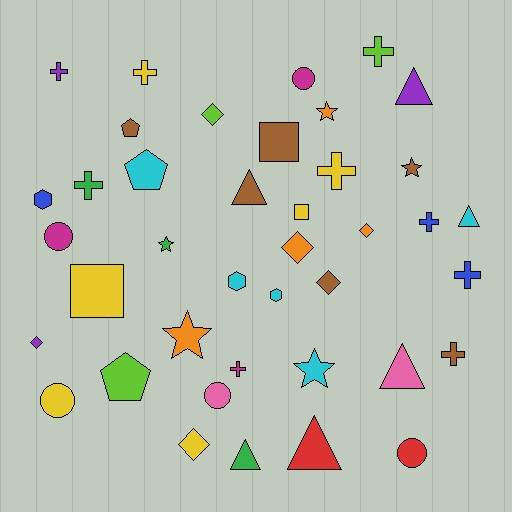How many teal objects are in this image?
There are no teal objects.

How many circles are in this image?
There are 5 circles.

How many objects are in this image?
There are 40 objects.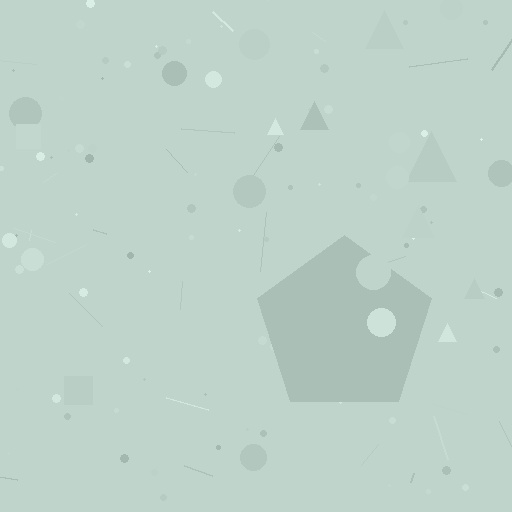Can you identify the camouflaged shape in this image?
The camouflaged shape is a pentagon.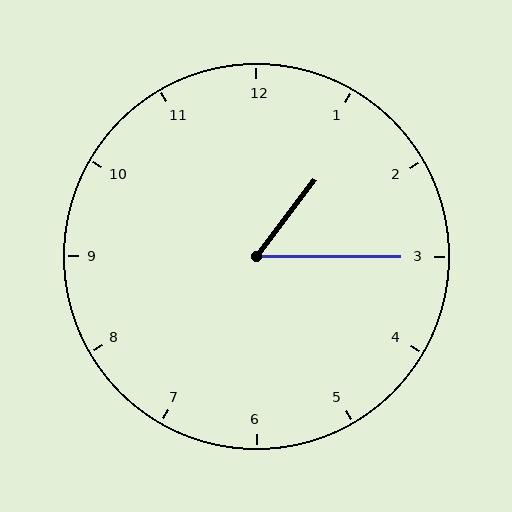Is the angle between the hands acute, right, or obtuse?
It is acute.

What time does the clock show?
1:15.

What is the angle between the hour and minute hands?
Approximately 52 degrees.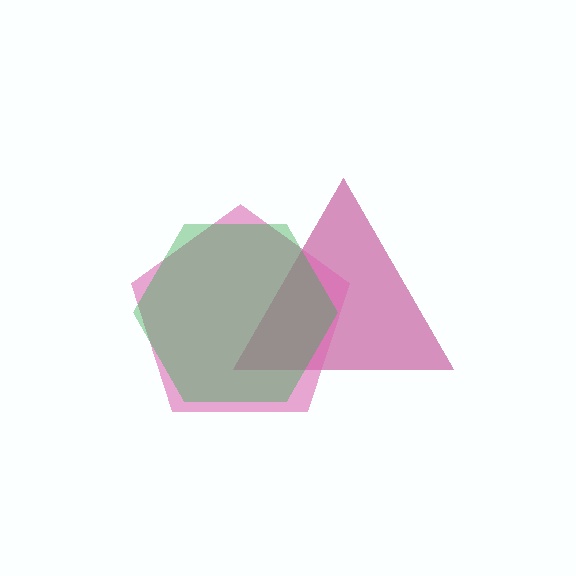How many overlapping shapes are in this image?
There are 3 overlapping shapes in the image.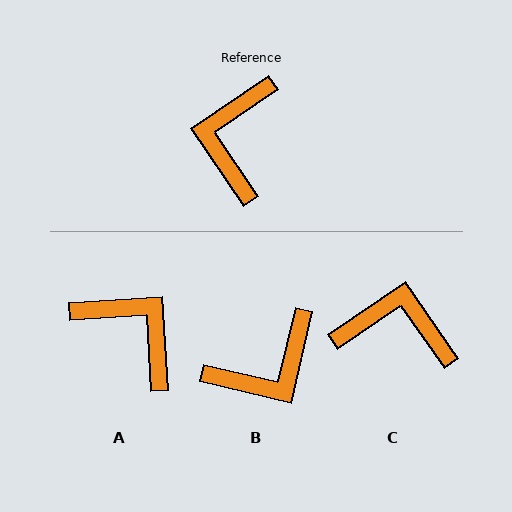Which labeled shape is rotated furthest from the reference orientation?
B, about 133 degrees away.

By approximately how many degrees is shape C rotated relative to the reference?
Approximately 90 degrees clockwise.